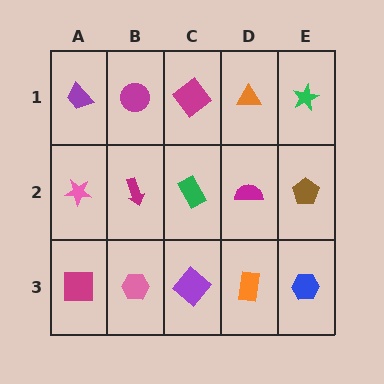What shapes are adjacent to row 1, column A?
A pink star (row 2, column A), a magenta circle (row 1, column B).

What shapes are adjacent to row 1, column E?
A brown pentagon (row 2, column E), an orange triangle (row 1, column D).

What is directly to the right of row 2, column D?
A brown pentagon.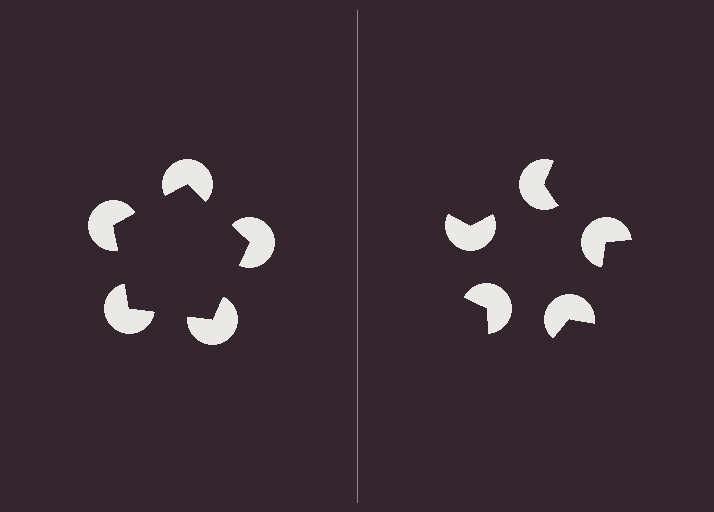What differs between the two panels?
The pac-man discs are positioned identically on both sides; only the wedge orientations differ. On the left they align to a pentagon; on the right they are misaligned.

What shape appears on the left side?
An illusory pentagon.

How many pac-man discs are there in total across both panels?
10 — 5 on each side.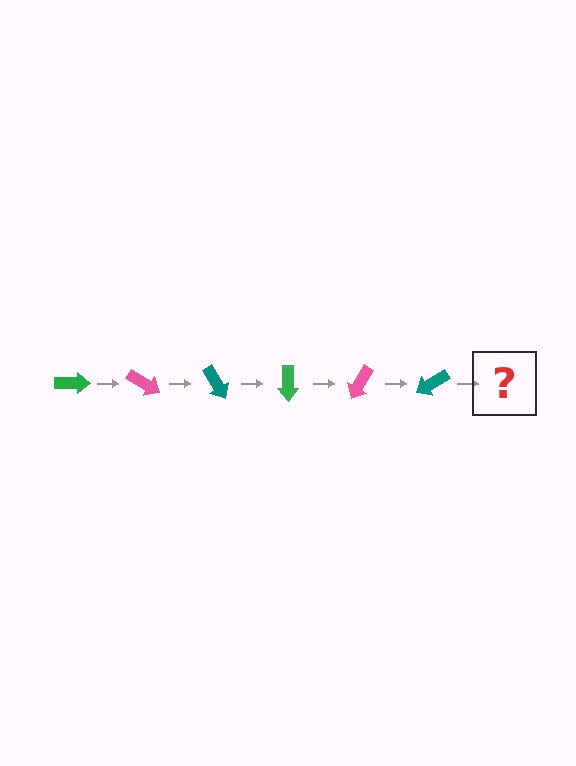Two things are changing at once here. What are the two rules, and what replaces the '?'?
The two rules are that it rotates 30 degrees each step and the color cycles through green, pink, and teal. The '?' should be a green arrow, rotated 180 degrees from the start.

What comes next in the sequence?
The next element should be a green arrow, rotated 180 degrees from the start.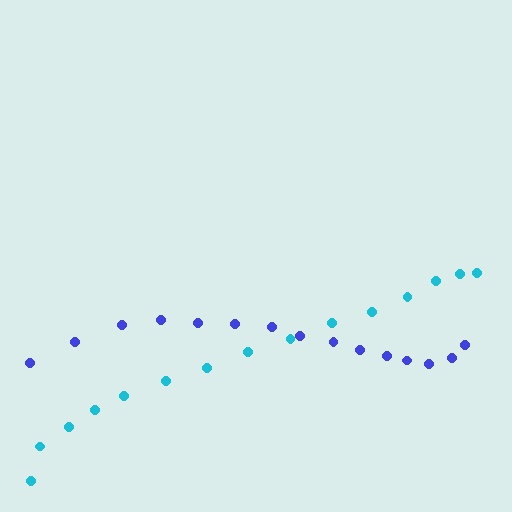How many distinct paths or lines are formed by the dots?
There are 2 distinct paths.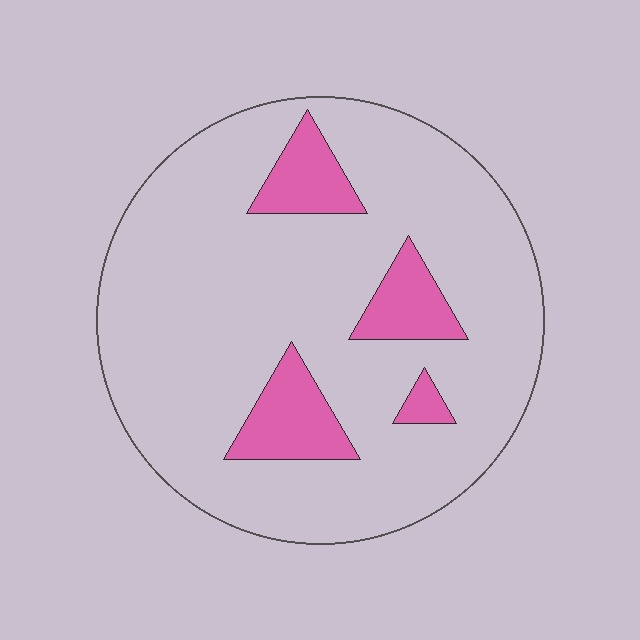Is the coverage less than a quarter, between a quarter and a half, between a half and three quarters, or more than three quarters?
Less than a quarter.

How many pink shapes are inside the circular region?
4.